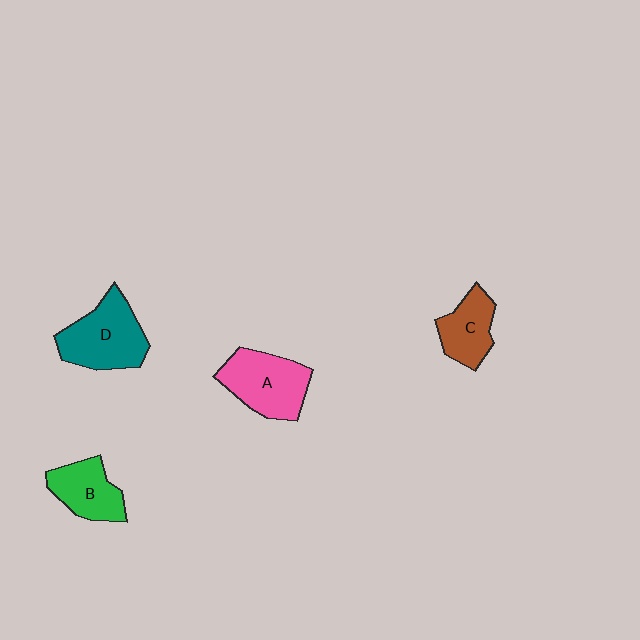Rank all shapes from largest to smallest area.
From largest to smallest: D (teal), A (pink), B (green), C (brown).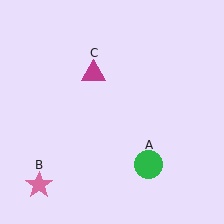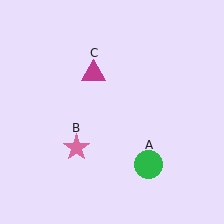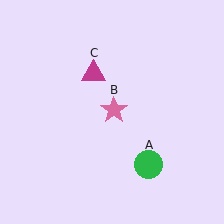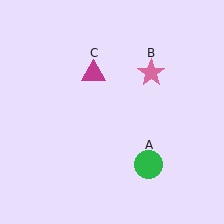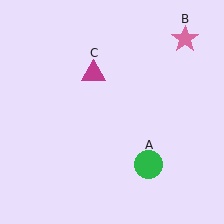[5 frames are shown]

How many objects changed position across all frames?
1 object changed position: pink star (object B).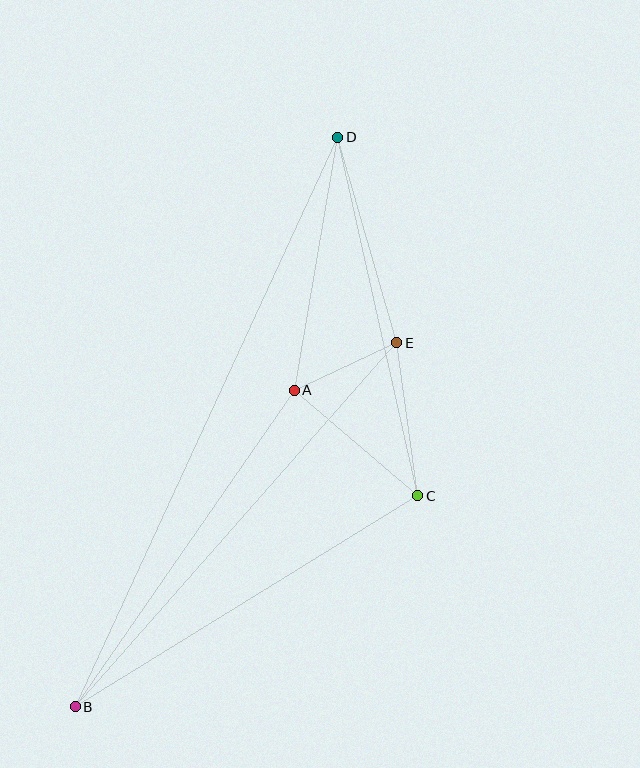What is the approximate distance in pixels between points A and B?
The distance between A and B is approximately 385 pixels.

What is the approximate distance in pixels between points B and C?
The distance between B and C is approximately 403 pixels.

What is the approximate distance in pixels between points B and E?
The distance between B and E is approximately 486 pixels.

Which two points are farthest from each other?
Points B and D are farthest from each other.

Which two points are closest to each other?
Points A and E are closest to each other.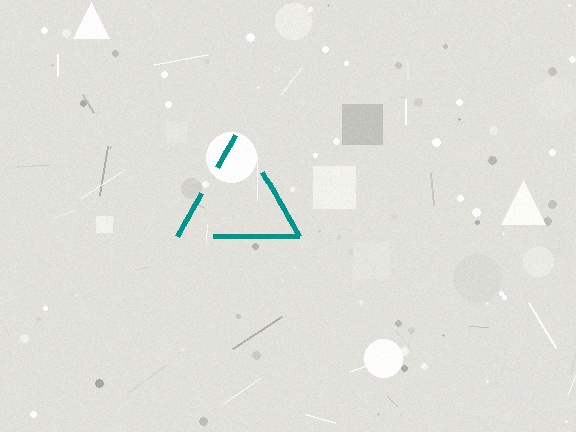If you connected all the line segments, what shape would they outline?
They would outline a triangle.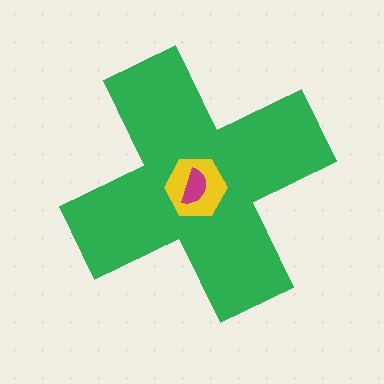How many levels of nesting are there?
3.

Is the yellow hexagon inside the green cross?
Yes.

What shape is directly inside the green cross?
The yellow hexagon.